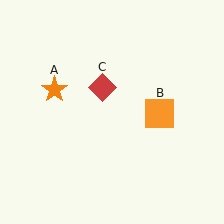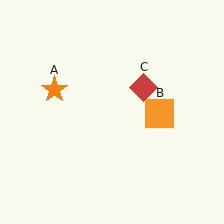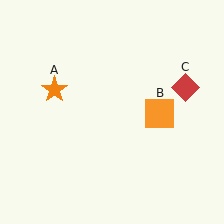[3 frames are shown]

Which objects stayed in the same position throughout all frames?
Orange star (object A) and orange square (object B) remained stationary.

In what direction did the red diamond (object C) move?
The red diamond (object C) moved right.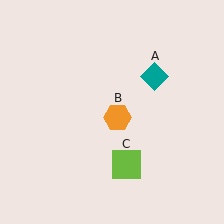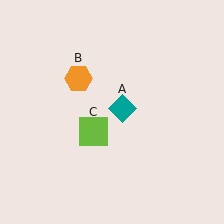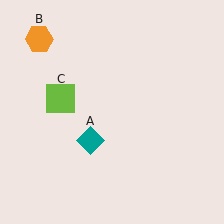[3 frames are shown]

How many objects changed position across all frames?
3 objects changed position: teal diamond (object A), orange hexagon (object B), lime square (object C).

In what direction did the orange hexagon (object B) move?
The orange hexagon (object B) moved up and to the left.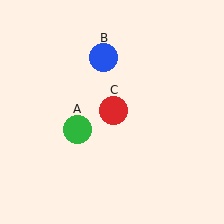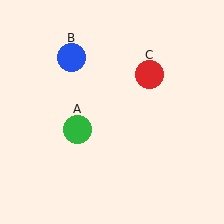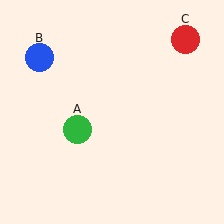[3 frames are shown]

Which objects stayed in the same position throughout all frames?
Green circle (object A) remained stationary.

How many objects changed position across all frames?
2 objects changed position: blue circle (object B), red circle (object C).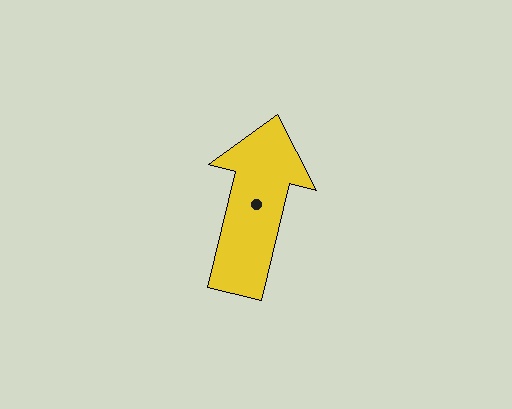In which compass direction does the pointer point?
North.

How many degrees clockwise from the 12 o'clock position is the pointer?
Approximately 13 degrees.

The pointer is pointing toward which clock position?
Roughly 12 o'clock.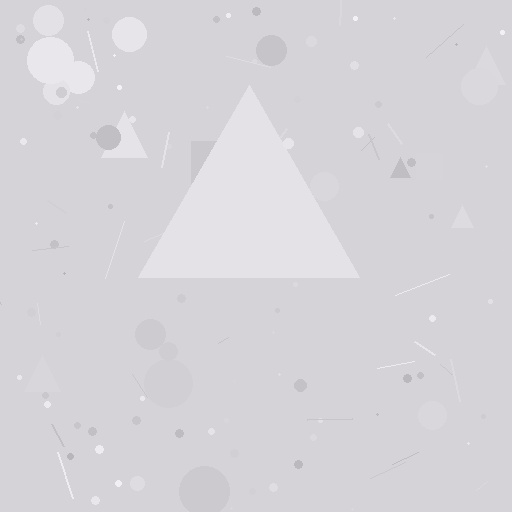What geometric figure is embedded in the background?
A triangle is embedded in the background.